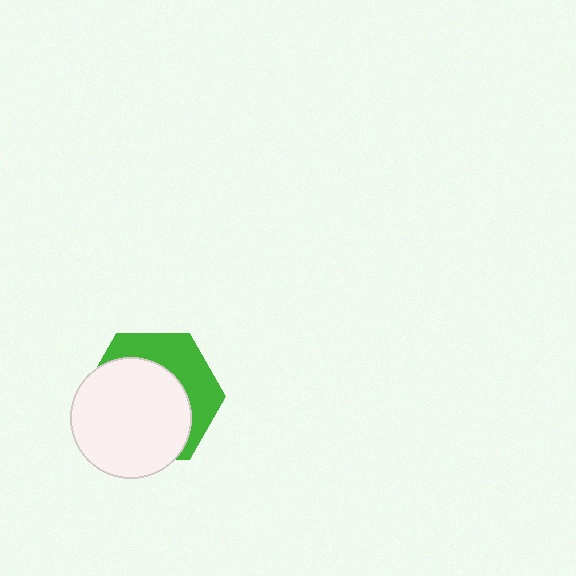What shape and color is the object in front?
The object in front is a white circle.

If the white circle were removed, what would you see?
You would see the complete green hexagon.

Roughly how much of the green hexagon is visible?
A small part of it is visible (roughly 37%).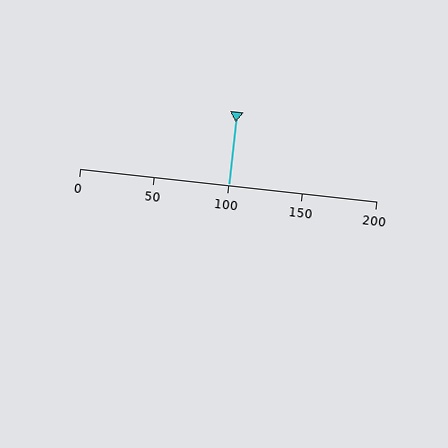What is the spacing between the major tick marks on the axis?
The major ticks are spaced 50 apart.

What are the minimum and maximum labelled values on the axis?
The axis runs from 0 to 200.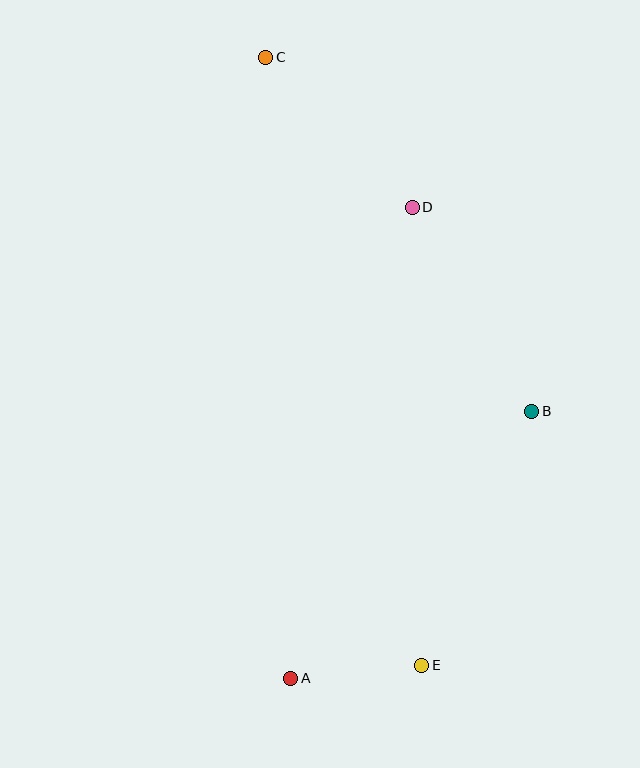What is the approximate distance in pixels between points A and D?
The distance between A and D is approximately 486 pixels.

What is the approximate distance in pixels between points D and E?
The distance between D and E is approximately 458 pixels.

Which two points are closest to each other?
Points A and E are closest to each other.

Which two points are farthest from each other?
Points C and E are farthest from each other.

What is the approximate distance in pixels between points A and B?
The distance between A and B is approximately 360 pixels.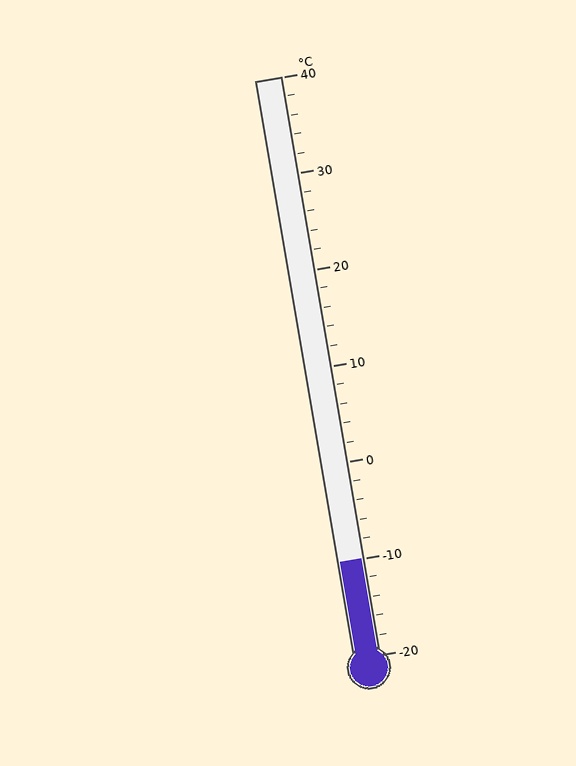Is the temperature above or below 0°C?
The temperature is below 0°C.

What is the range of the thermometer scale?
The thermometer scale ranges from -20°C to 40°C.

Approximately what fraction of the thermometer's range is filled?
The thermometer is filled to approximately 15% of its range.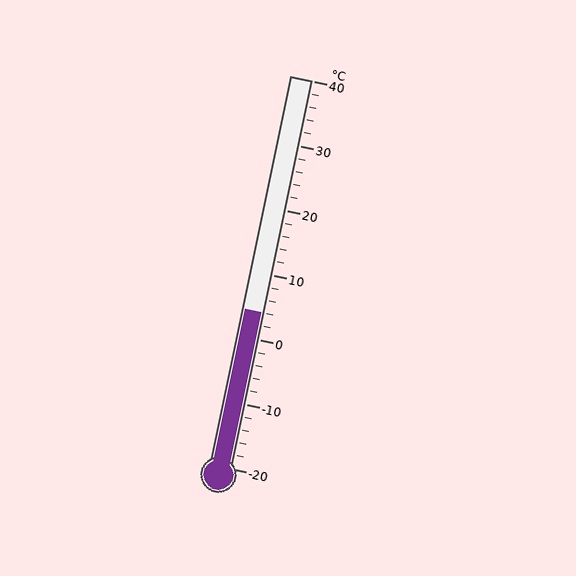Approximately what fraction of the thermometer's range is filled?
The thermometer is filled to approximately 40% of its range.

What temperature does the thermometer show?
The thermometer shows approximately 4°C.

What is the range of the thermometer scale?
The thermometer scale ranges from -20°C to 40°C.